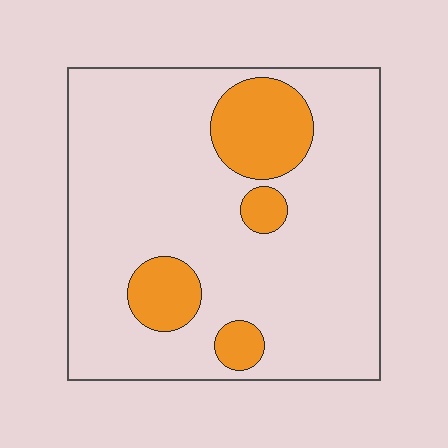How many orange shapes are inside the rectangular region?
4.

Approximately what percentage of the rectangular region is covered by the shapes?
Approximately 15%.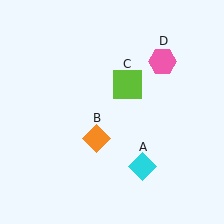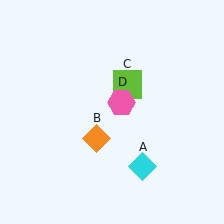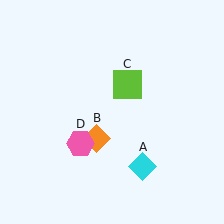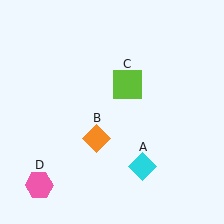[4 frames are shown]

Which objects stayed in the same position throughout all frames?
Cyan diamond (object A) and orange diamond (object B) and lime square (object C) remained stationary.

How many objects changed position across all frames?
1 object changed position: pink hexagon (object D).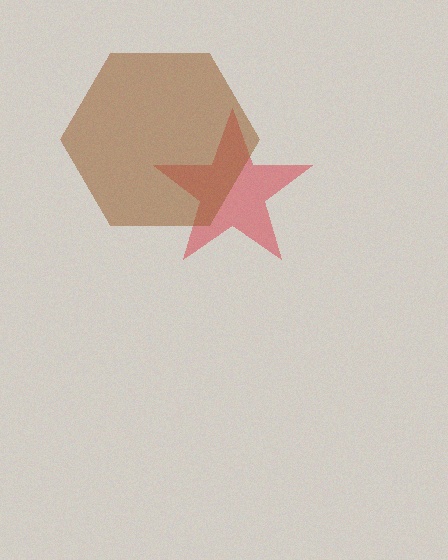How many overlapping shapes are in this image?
There are 2 overlapping shapes in the image.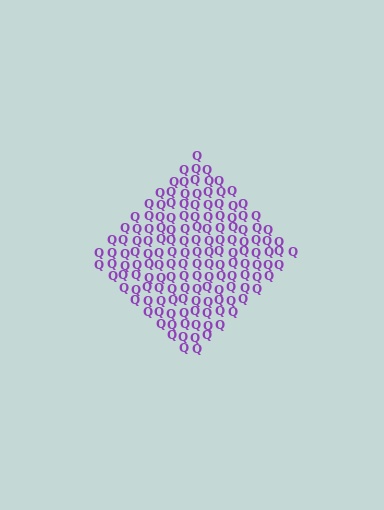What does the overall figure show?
The overall figure shows a diamond.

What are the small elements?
The small elements are letter Q's.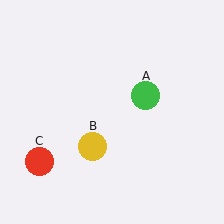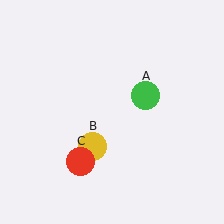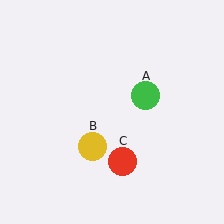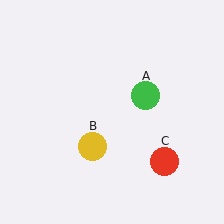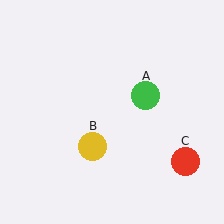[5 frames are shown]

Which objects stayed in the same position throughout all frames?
Green circle (object A) and yellow circle (object B) remained stationary.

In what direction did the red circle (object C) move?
The red circle (object C) moved right.